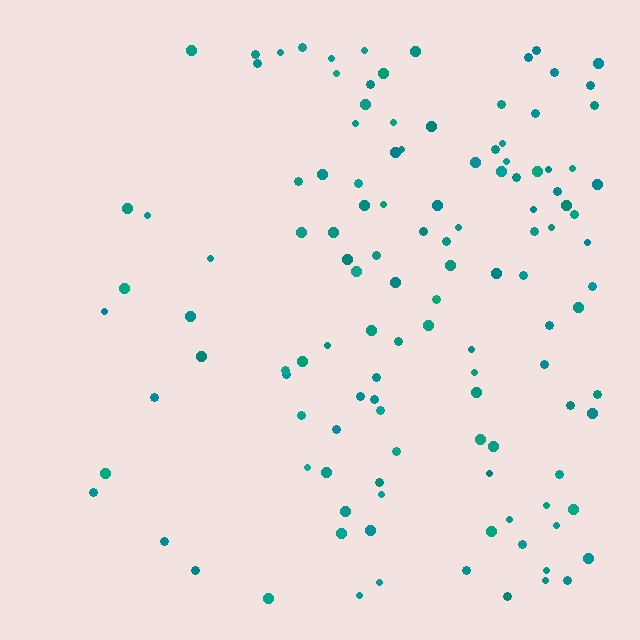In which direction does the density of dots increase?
From left to right, with the right side densest.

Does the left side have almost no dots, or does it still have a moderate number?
Still a moderate number, just noticeably fewer than the right.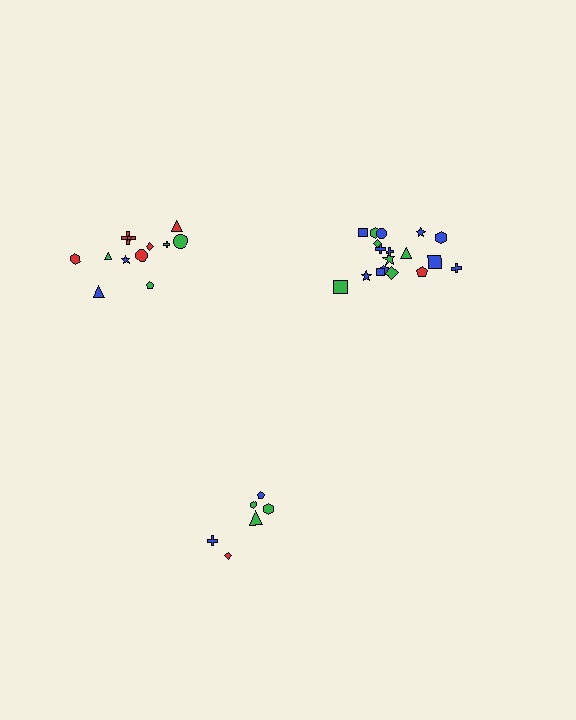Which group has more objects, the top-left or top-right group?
The top-right group.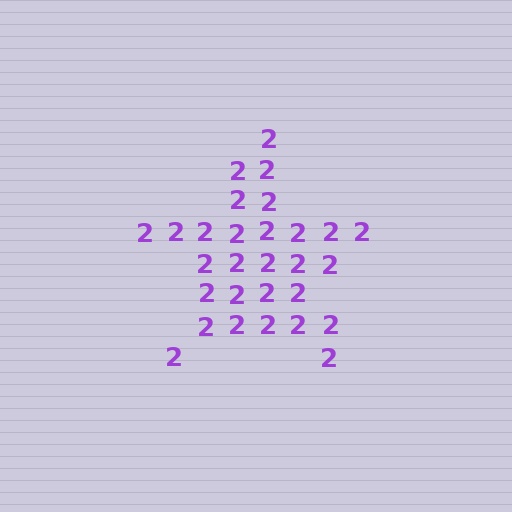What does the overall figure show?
The overall figure shows a star.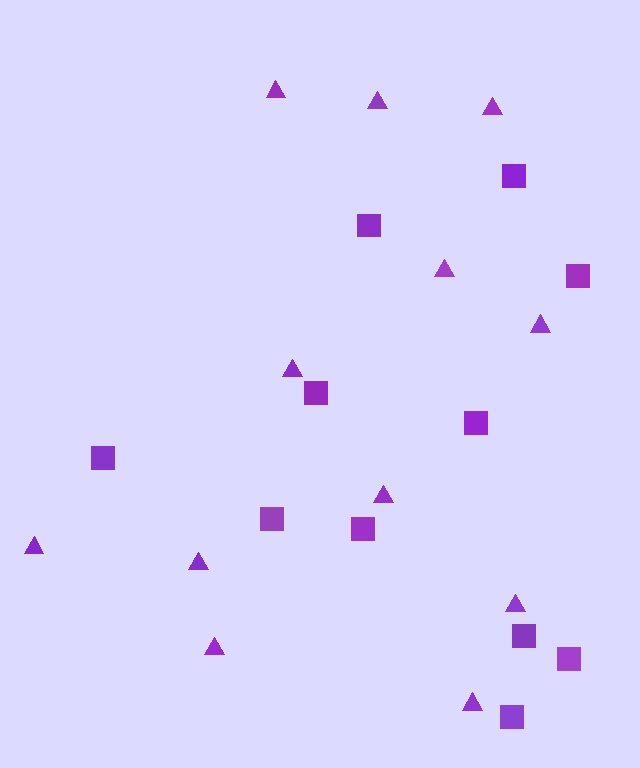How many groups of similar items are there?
There are 2 groups: one group of triangles (12) and one group of squares (11).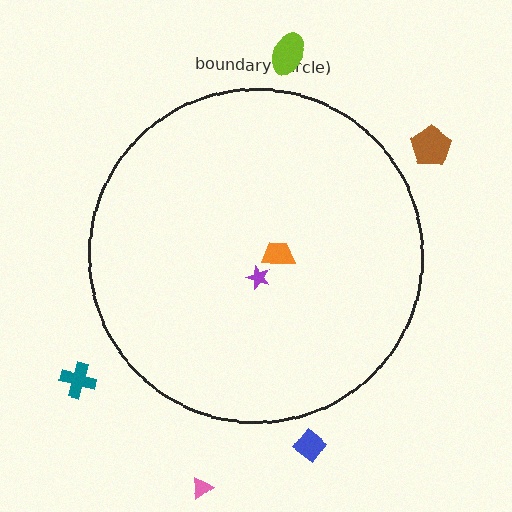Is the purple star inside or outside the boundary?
Inside.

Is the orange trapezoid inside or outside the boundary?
Inside.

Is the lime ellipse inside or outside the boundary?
Outside.